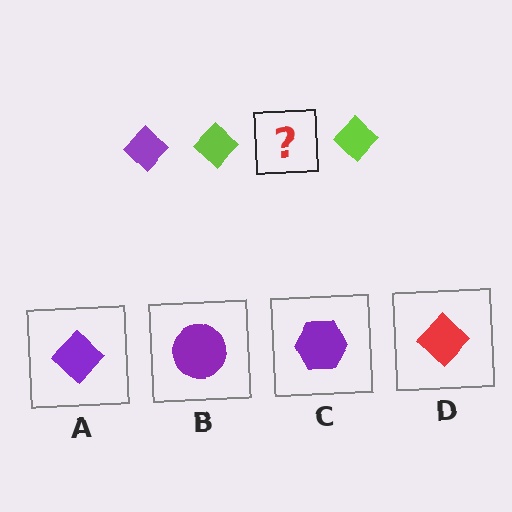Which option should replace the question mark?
Option A.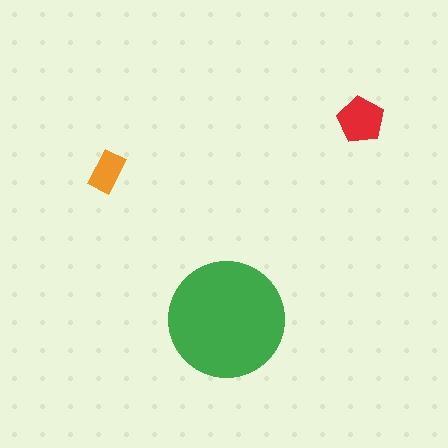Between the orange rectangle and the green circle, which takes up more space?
The green circle.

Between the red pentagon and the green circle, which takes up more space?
The green circle.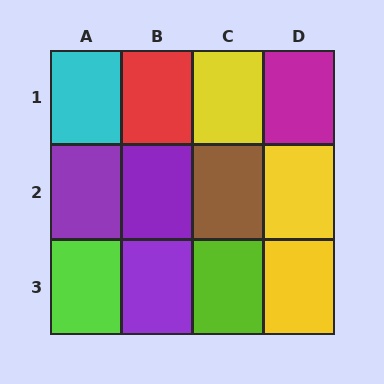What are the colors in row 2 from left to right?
Purple, purple, brown, yellow.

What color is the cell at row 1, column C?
Yellow.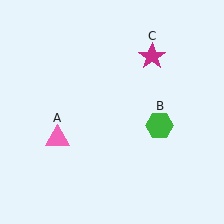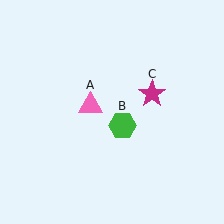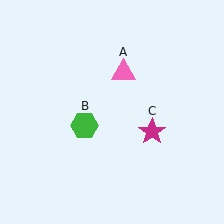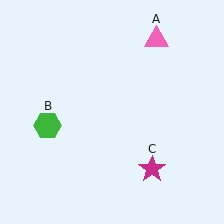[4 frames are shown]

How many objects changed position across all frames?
3 objects changed position: pink triangle (object A), green hexagon (object B), magenta star (object C).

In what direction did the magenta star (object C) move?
The magenta star (object C) moved down.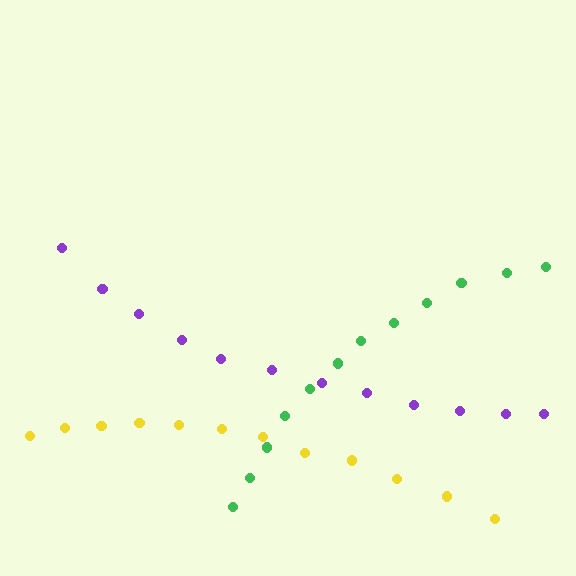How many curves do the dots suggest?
There are 3 distinct paths.